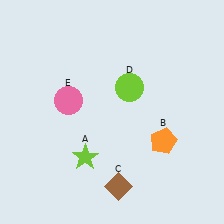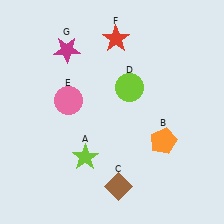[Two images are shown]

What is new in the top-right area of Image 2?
A red star (F) was added in the top-right area of Image 2.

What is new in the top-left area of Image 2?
A magenta star (G) was added in the top-left area of Image 2.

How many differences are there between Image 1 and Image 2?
There are 2 differences between the two images.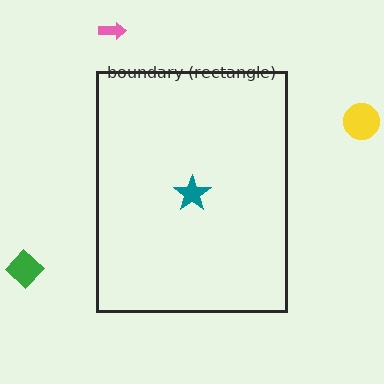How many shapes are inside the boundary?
1 inside, 3 outside.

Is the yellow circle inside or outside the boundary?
Outside.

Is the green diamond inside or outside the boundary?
Outside.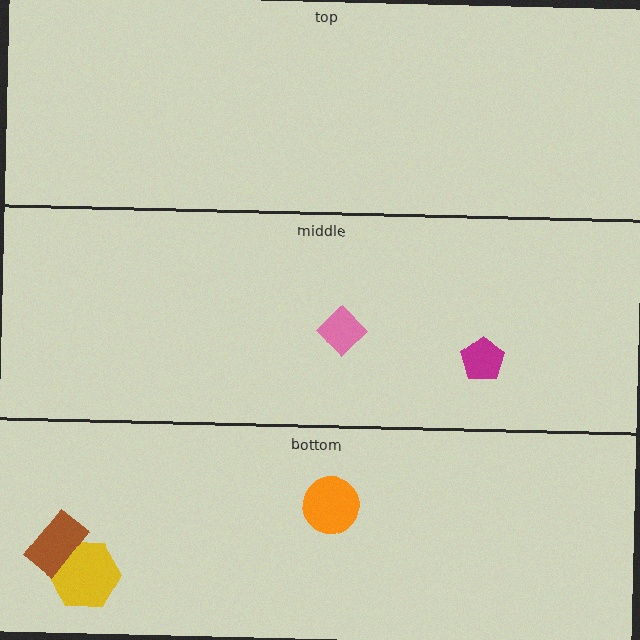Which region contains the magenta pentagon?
The middle region.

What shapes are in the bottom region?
The yellow hexagon, the orange circle, the brown rectangle.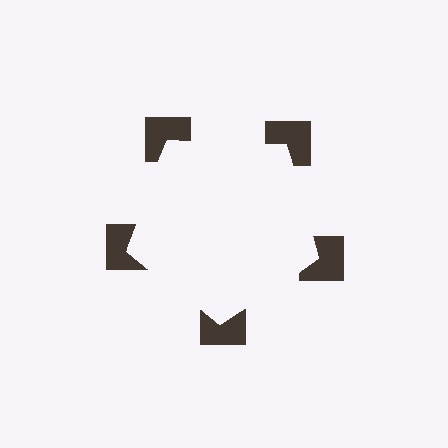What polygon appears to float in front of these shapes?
An illusory pentagon — its edges are inferred from the aligned wedge cuts in the notched squares, not physically drawn.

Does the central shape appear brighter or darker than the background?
It typically appears slightly brighter than the background, even though no actual brightness change is drawn.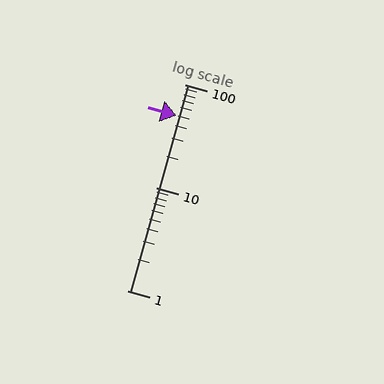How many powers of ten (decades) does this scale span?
The scale spans 2 decades, from 1 to 100.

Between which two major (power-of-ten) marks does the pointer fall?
The pointer is between 10 and 100.